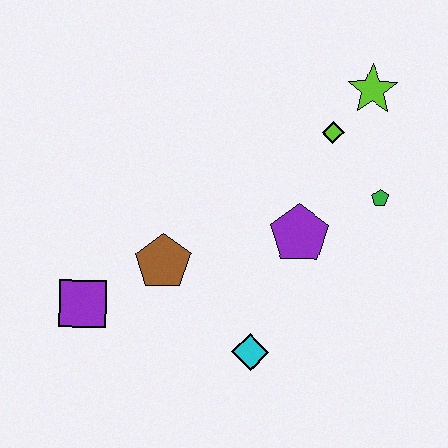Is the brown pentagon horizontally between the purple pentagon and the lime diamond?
No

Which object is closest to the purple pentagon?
The green pentagon is closest to the purple pentagon.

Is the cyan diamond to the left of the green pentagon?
Yes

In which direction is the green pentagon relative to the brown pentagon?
The green pentagon is to the right of the brown pentagon.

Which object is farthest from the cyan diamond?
The lime star is farthest from the cyan diamond.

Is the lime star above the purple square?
Yes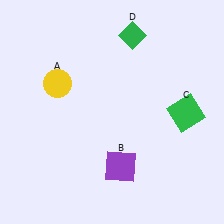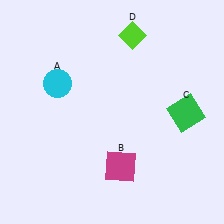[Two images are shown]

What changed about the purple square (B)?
In Image 1, B is purple. In Image 2, it changed to magenta.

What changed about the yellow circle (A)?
In Image 1, A is yellow. In Image 2, it changed to cyan.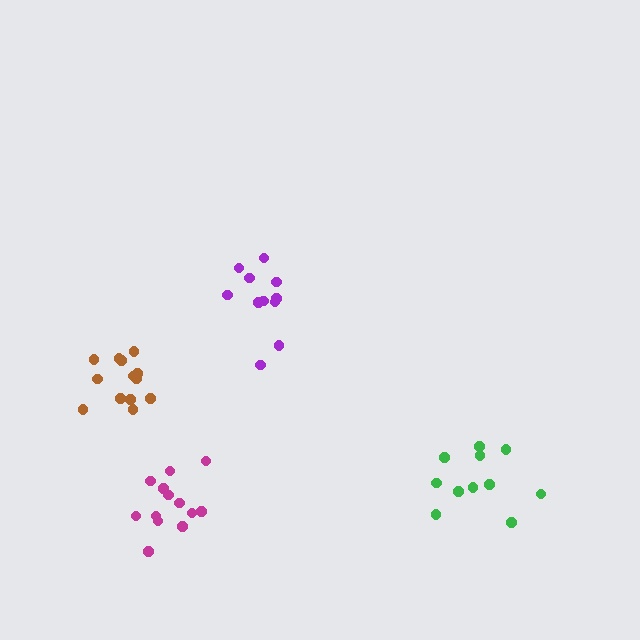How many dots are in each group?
Group 1: 13 dots, Group 2: 13 dots, Group 3: 11 dots, Group 4: 11 dots (48 total).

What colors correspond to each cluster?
The clusters are colored: brown, magenta, purple, green.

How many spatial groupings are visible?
There are 4 spatial groupings.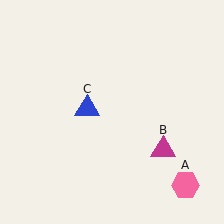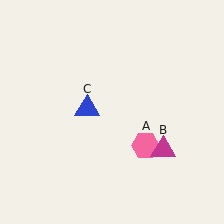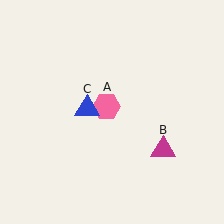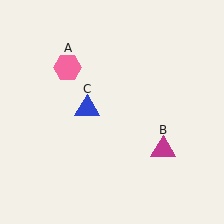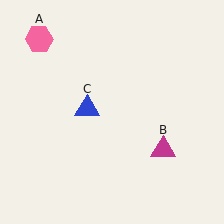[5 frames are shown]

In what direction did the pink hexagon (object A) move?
The pink hexagon (object A) moved up and to the left.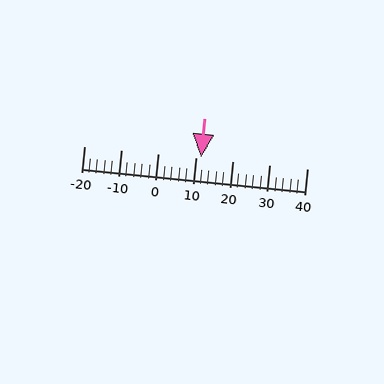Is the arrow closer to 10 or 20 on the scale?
The arrow is closer to 10.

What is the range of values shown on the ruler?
The ruler shows values from -20 to 40.